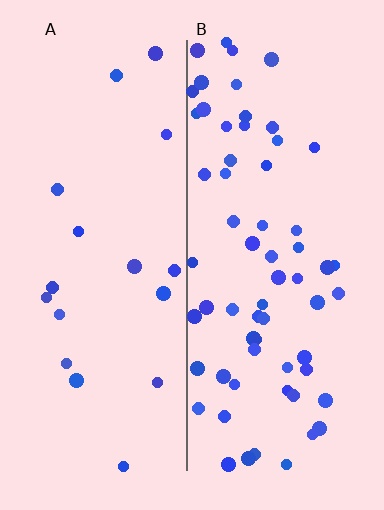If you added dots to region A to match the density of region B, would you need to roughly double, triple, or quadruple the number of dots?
Approximately quadruple.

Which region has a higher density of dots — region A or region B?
B (the right).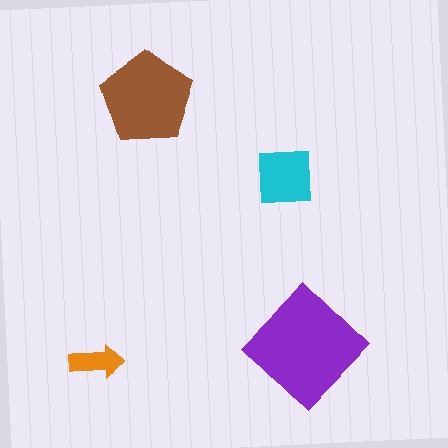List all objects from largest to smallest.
The purple diamond, the brown pentagon, the cyan square, the orange arrow.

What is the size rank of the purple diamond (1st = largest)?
1st.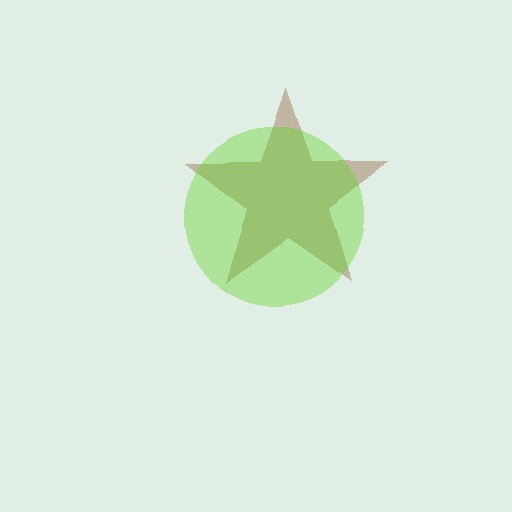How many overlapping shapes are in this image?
There are 2 overlapping shapes in the image.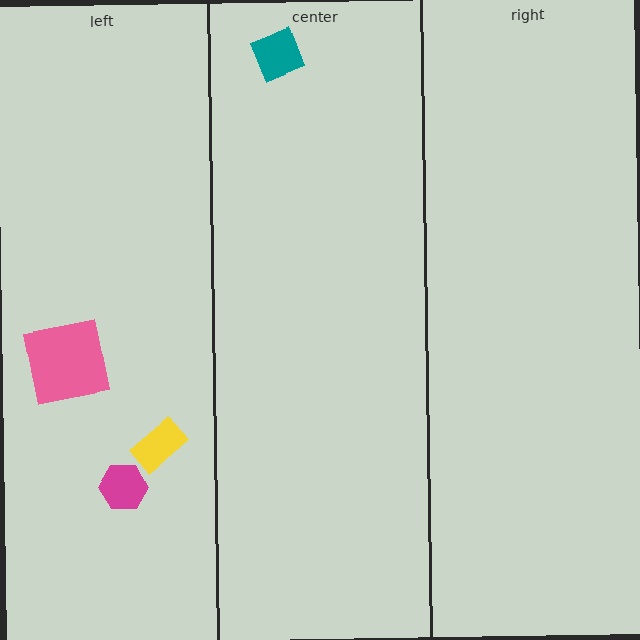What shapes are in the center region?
The teal diamond.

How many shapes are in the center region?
1.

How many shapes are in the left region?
3.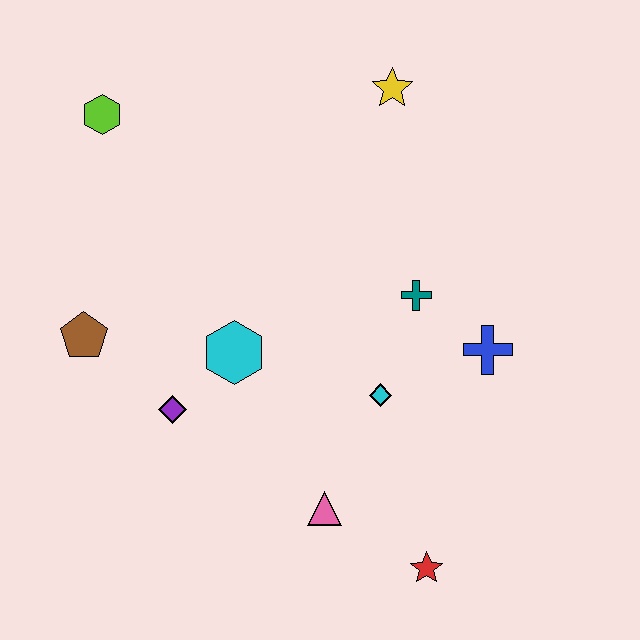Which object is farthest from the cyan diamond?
The lime hexagon is farthest from the cyan diamond.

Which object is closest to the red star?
The pink triangle is closest to the red star.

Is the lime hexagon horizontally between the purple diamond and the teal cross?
No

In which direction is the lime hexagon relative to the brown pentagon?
The lime hexagon is above the brown pentagon.